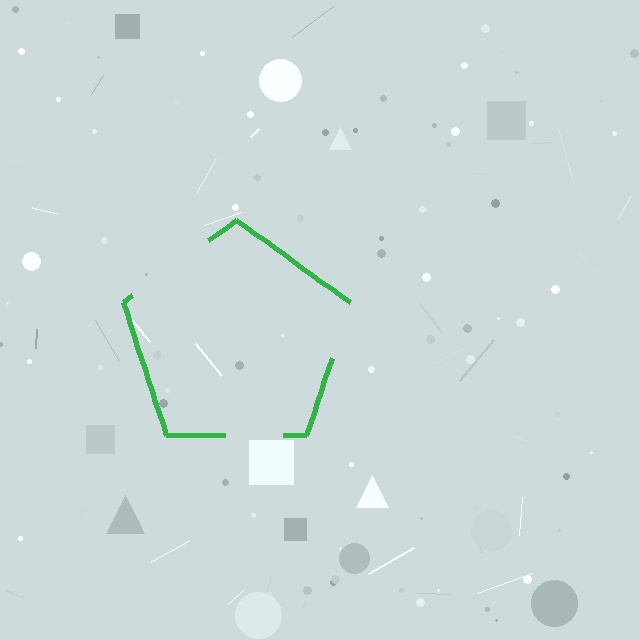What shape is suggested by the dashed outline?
The dashed outline suggests a pentagon.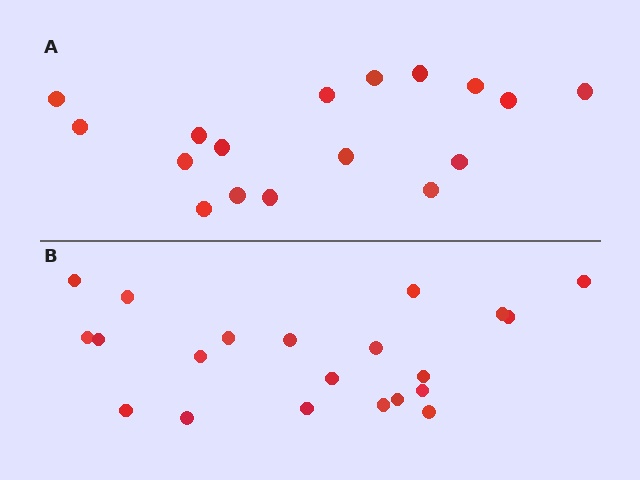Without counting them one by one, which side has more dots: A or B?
Region B (the bottom region) has more dots.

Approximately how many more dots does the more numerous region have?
Region B has about 4 more dots than region A.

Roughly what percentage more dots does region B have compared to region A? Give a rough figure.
About 25% more.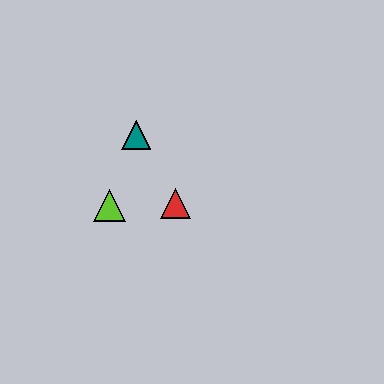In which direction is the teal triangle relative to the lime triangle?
The teal triangle is above the lime triangle.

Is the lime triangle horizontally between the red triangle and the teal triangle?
No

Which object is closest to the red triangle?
The lime triangle is closest to the red triangle.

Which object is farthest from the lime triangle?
The teal triangle is farthest from the lime triangle.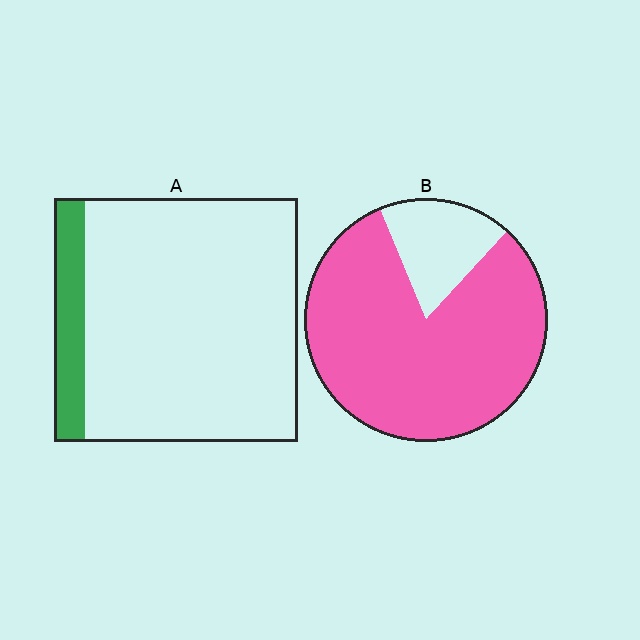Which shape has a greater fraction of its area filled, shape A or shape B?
Shape B.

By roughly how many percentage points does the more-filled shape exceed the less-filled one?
By roughly 70 percentage points (B over A).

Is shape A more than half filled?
No.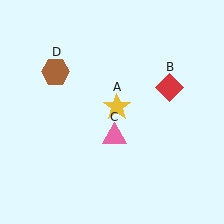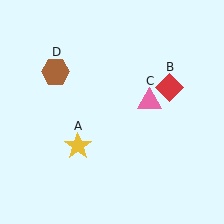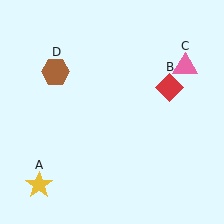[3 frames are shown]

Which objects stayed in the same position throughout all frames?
Red diamond (object B) and brown hexagon (object D) remained stationary.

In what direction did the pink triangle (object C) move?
The pink triangle (object C) moved up and to the right.